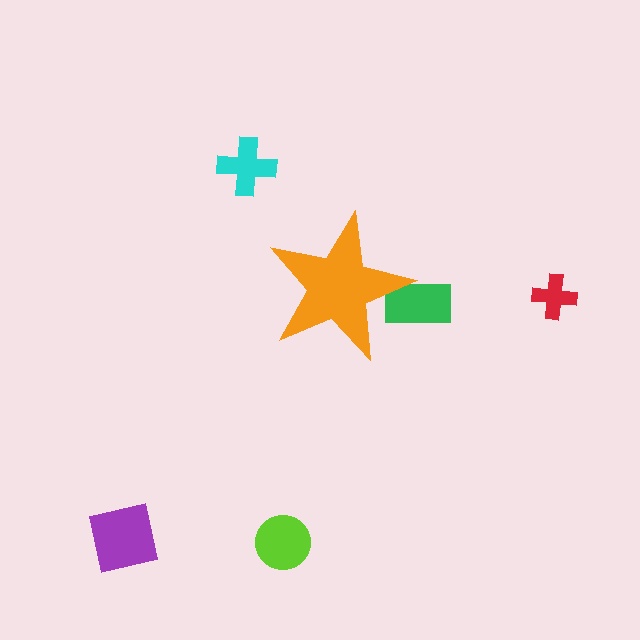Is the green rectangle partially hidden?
Yes, the green rectangle is partially hidden behind the orange star.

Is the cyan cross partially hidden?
No, the cyan cross is fully visible.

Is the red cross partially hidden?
No, the red cross is fully visible.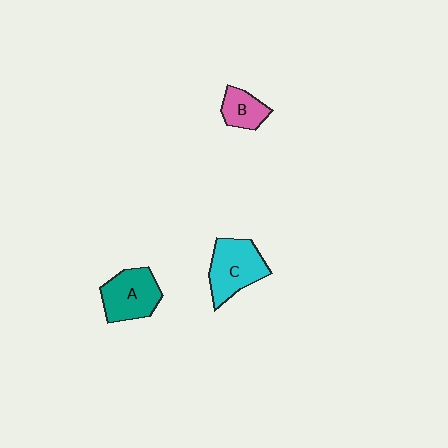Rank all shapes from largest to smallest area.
From largest to smallest: C (cyan), A (teal), B (pink).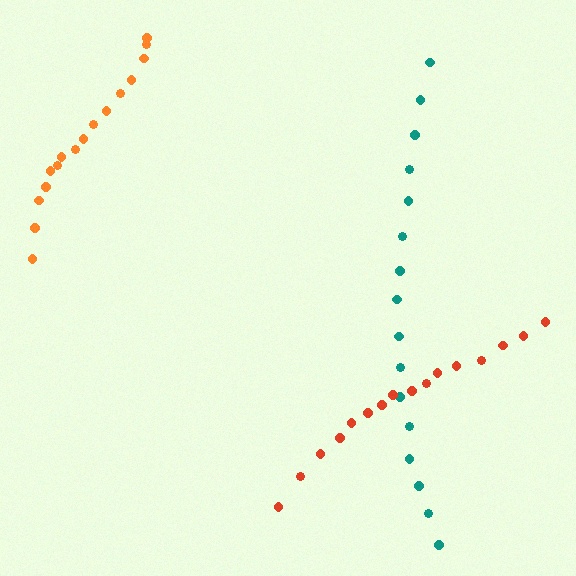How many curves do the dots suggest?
There are 3 distinct paths.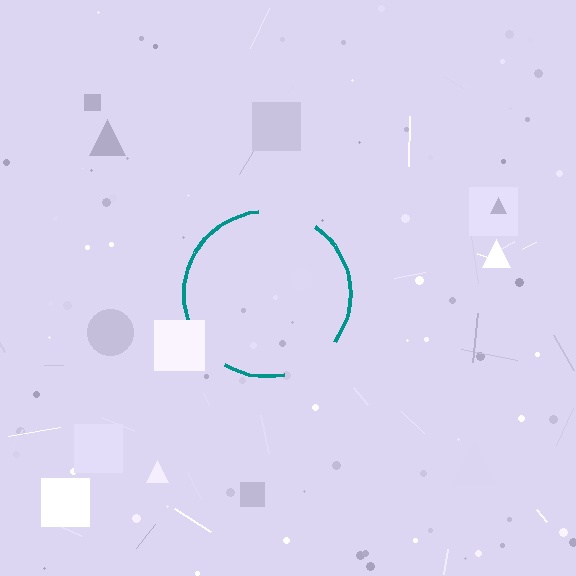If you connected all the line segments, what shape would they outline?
They would outline a circle.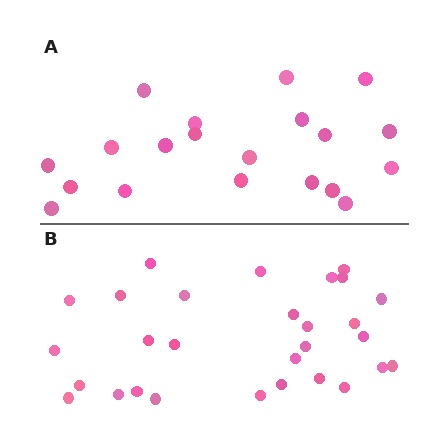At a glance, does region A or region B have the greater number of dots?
Region B (the bottom region) has more dots.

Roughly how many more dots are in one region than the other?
Region B has roughly 8 or so more dots than region A.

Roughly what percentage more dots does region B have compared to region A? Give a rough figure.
About 45% more.